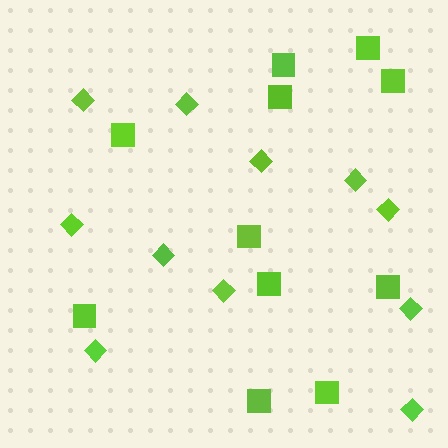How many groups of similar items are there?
There are 2 groups: one group of diamonds (11) and one group of squares (11).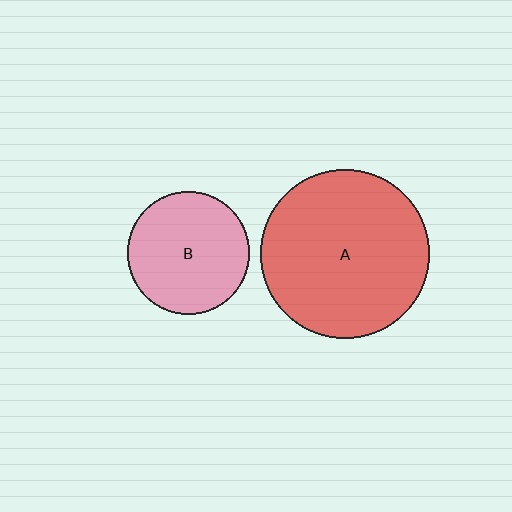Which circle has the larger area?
Circle A (red).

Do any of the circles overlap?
No, none of the circles overlap.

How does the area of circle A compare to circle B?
Approximately 1.9 times.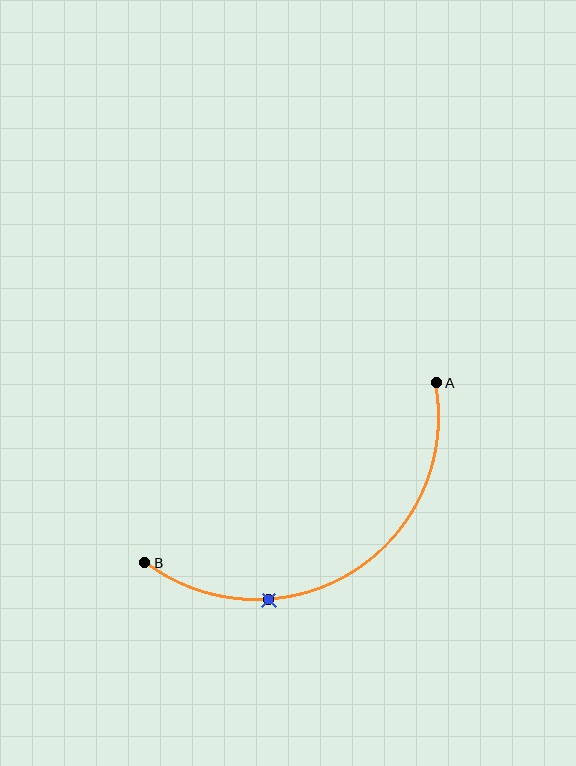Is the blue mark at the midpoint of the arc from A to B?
No. The blue mark lies on the arc but is closer to endpoint B. The arc midpoint would be at the point on the curve equidistant along the arc from both A and B.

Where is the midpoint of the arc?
The arc midpoint is the point on the curve farthest from the straight line joining A and B. It sits below that line.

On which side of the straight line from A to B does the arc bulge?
The arc bulges below the straight line connecting A and B.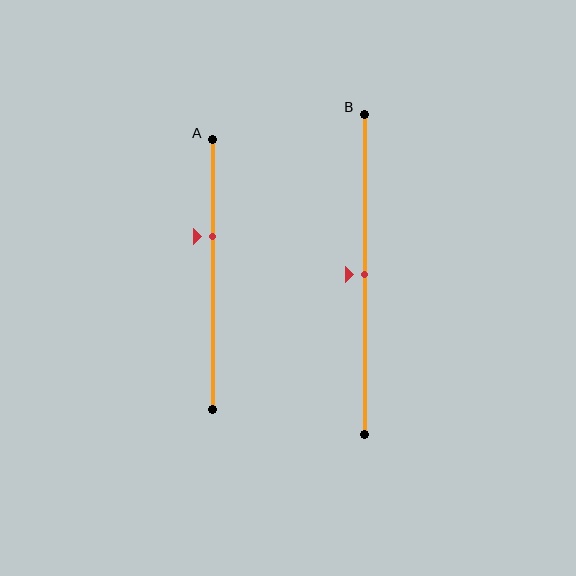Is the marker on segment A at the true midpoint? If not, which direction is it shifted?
No, the marker on segment A is shifted upward by about 14% of the segment length.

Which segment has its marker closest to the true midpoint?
Segment B has its marker closest to the true midpoint.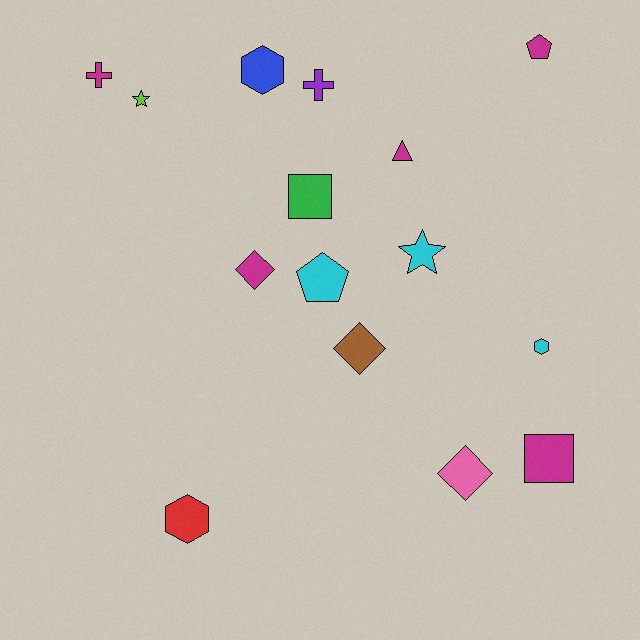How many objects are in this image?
There are 15 objects.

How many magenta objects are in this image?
There are 5 magenta objects.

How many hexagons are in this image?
There are 3 hexagons.